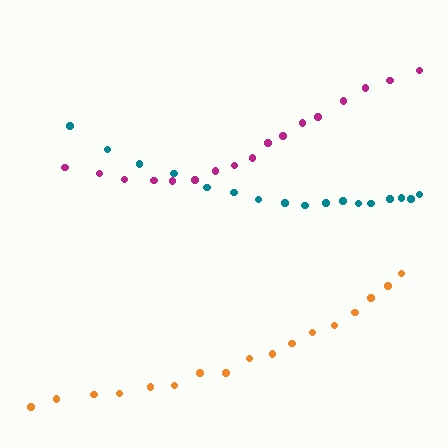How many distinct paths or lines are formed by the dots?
There are 3 distinct paths.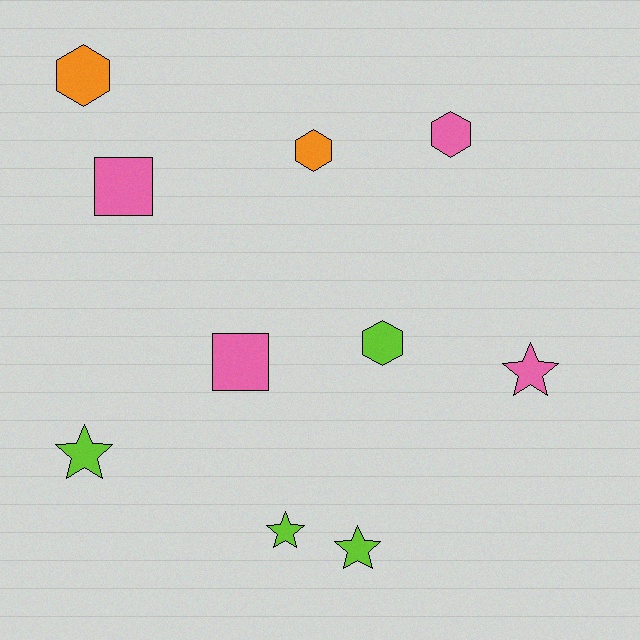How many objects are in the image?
There are 10 objects.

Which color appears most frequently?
Pink, with 4 objects.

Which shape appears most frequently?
Star, with 4 objects.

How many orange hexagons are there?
There are 2 orange hexagons.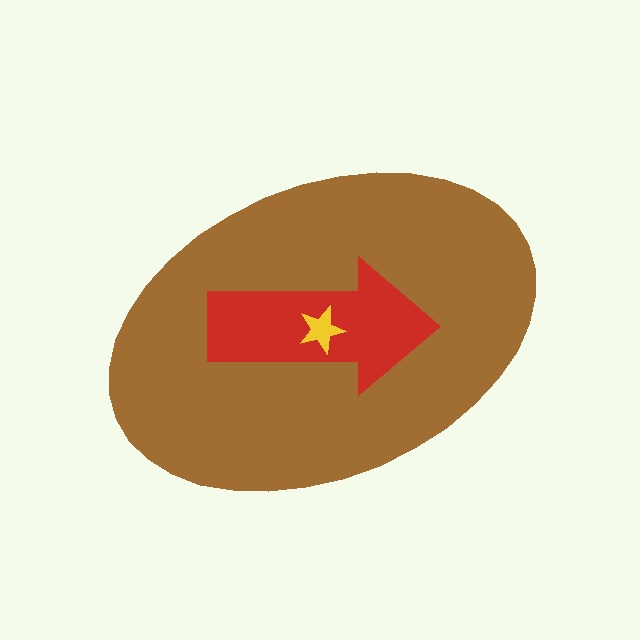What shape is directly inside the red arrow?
The yellow star.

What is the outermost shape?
The brown ellipse.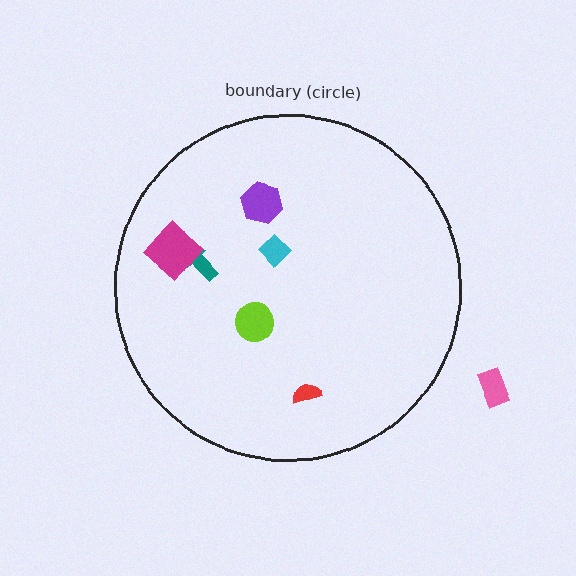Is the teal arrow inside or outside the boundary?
Inside.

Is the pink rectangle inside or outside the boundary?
Outside.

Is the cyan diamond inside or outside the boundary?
Inside.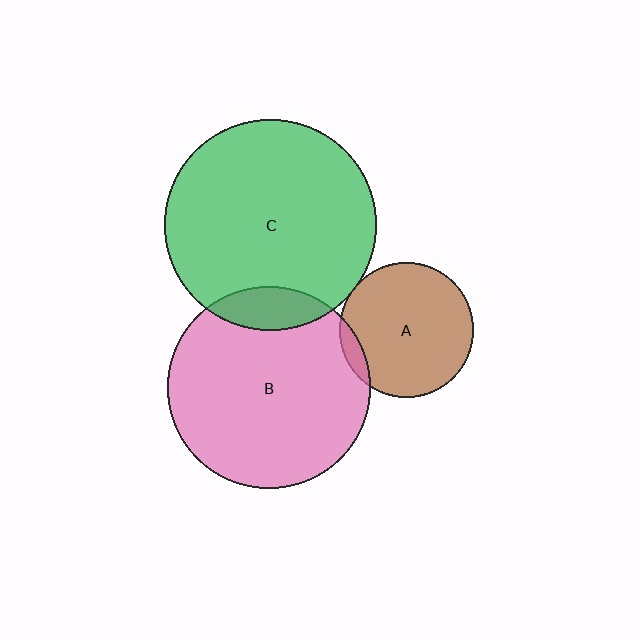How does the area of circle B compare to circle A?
Approximately 2.3 times.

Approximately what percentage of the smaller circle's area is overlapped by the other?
Approximately 5%.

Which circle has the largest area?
Circle C (green).